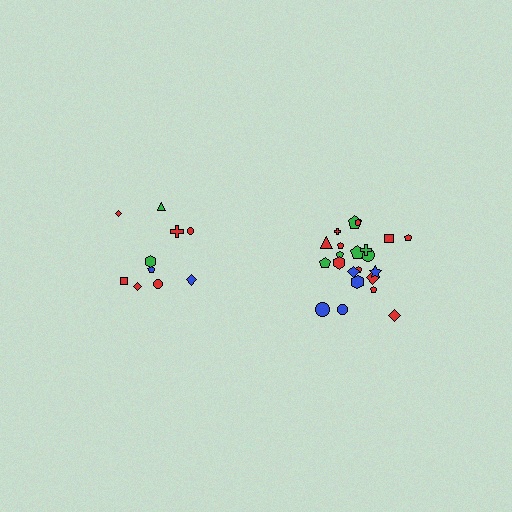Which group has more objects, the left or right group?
The right group.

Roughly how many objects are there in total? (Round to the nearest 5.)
Roughly 30 objects in total.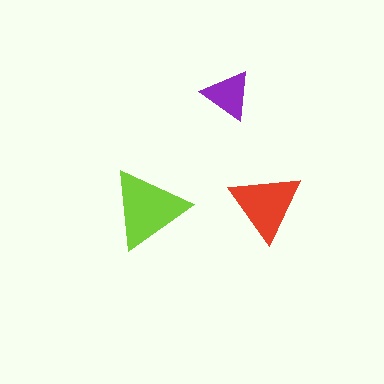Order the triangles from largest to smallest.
the lime one, the red one, the purple one.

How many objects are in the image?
There are 3 objects in the image.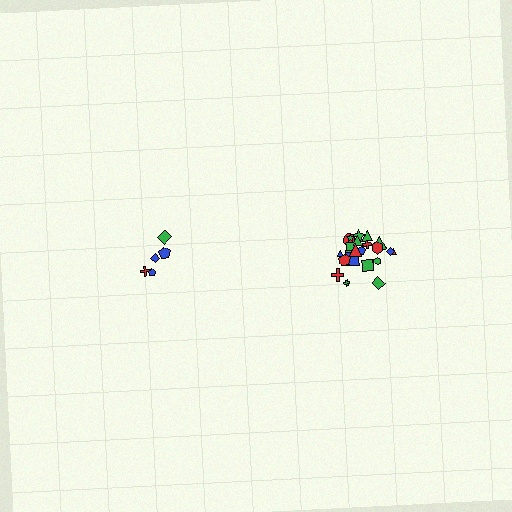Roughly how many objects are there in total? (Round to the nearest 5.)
Roughly 25 objects in total.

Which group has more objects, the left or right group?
The right group.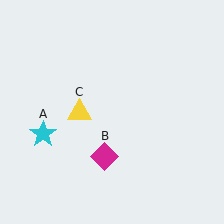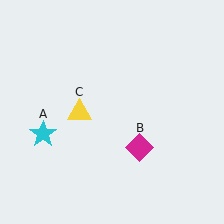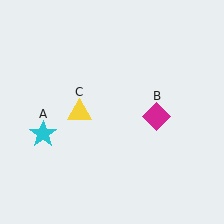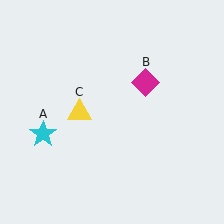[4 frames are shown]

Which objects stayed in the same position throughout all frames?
Cyan star (object A) and yellow triangle (object C) remained stationary.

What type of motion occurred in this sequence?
The magenta diamond (object B) rotated counterclockwise around the center of the scene.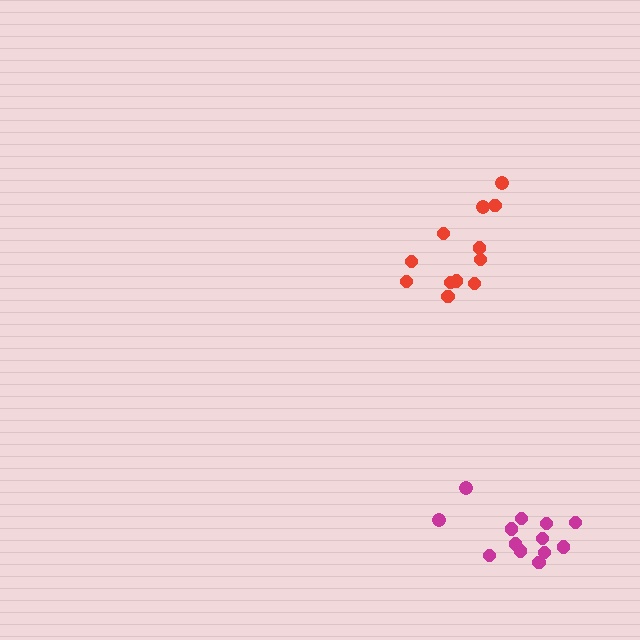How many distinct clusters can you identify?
There are 2 distinct clusters.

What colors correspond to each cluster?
The clusters are colored: magenta, red.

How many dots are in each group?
Group 1: 13 dots, Group 2: 12 dots (25 total).